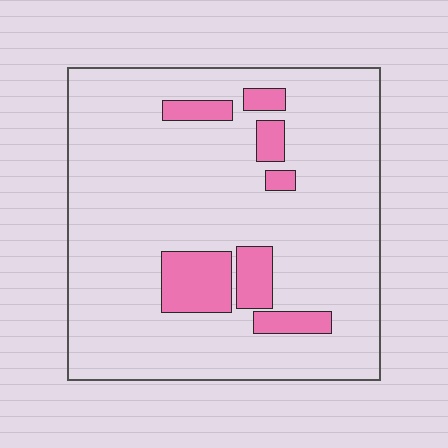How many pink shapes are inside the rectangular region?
7.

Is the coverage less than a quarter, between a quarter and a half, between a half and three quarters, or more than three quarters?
Less than a quarter.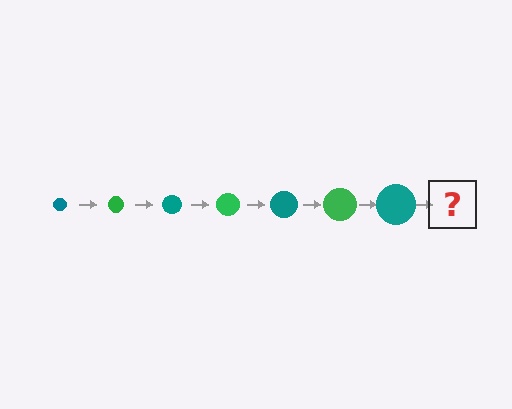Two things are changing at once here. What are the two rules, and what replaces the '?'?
The two rules are that the circle grows larger each step and the color cycles through teal and green. The '?' should be a green circle, larger than the previous one.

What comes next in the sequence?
The next element should be a green circle, larger than the previous one.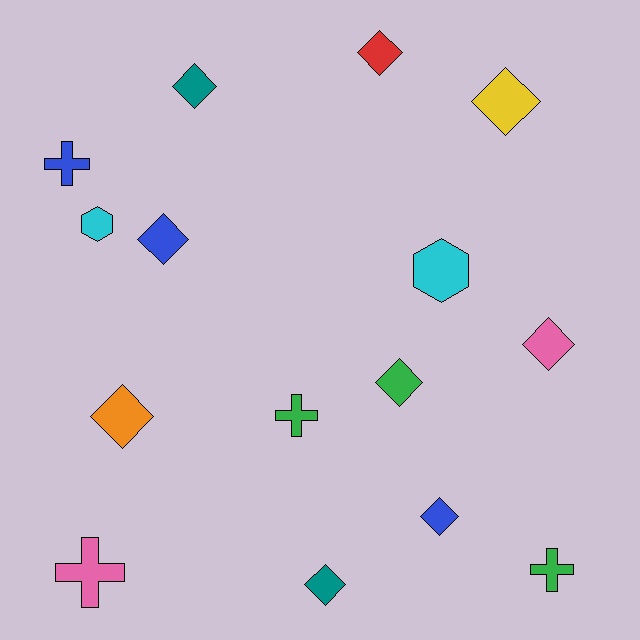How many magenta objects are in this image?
There are no magenta objects.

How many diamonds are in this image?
There are 9 diamonds.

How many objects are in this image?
There are 15 objects.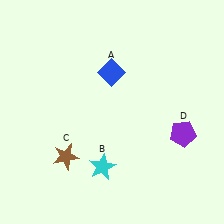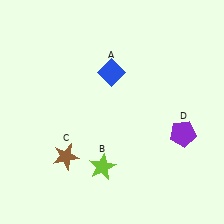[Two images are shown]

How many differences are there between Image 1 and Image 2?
There is 1 difference between the two images.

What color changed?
The star (B) changed from cyan in Image 1 to lime in Image 2.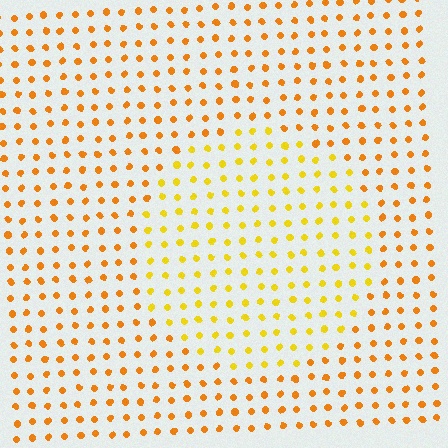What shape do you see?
I see a circle.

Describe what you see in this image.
The image is filled with small orange elements in a uniform arrangement. A circle-shaped region is visible where the elements are tinted to a slightly different hue, forming a subtle color boundary.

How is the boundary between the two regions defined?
The boundary is defined purely by a slight shift in hue (about 24 degrees). Spacing, size, and orientation are identical on both sides.